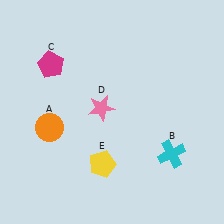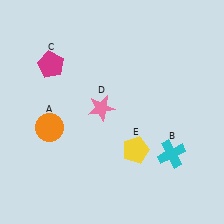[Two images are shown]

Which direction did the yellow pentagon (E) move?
The yellow pentagon (E) moved right.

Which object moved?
The yellow pentagon (E) moved right.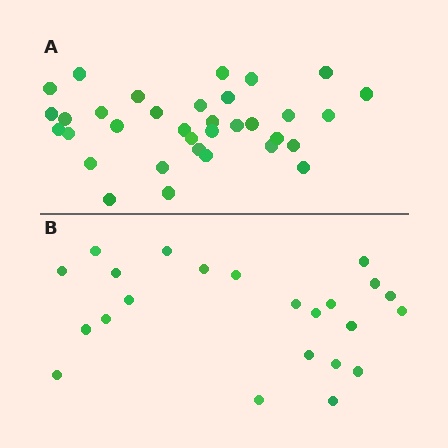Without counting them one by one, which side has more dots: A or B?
Region A (the top region) has more dots.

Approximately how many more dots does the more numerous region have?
Region A has roughly 12 or so more dots than region B.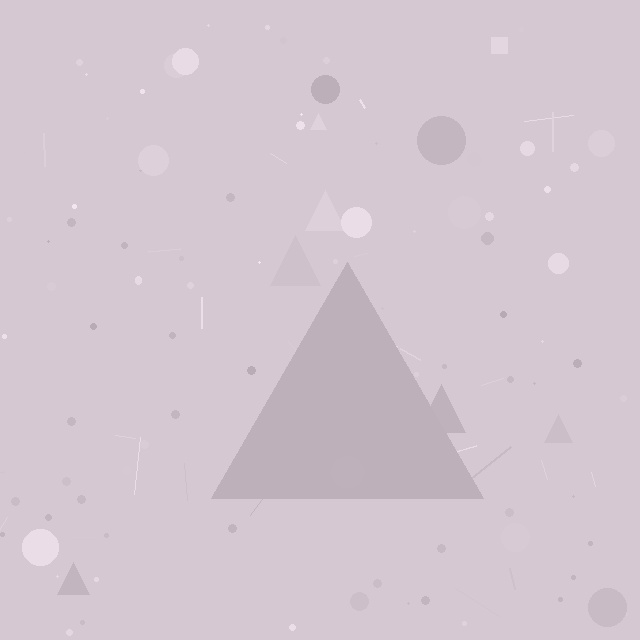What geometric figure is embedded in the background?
A triangle is embedded in the background.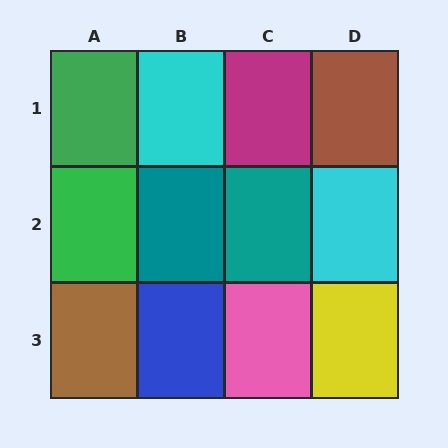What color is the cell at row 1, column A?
Green.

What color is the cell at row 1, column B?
Cyan.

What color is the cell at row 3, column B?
Blue.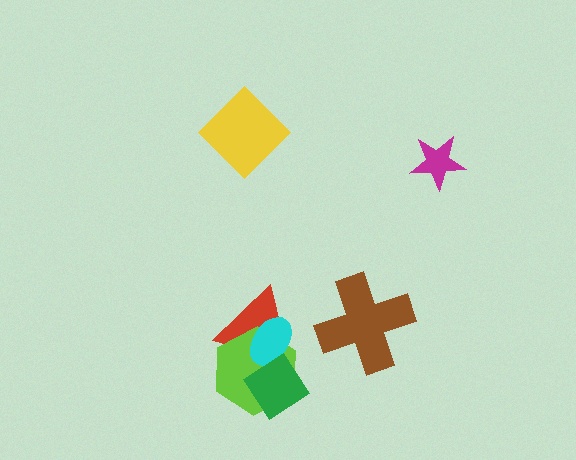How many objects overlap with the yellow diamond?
0 objects overlap with the yellow diamond.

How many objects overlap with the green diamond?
3 objects overlap with the green diamond.